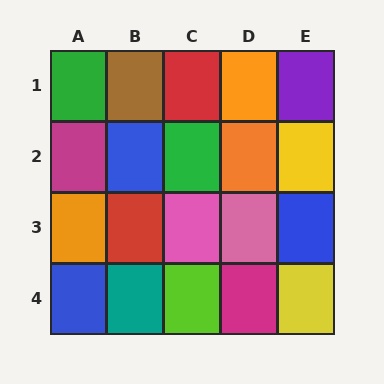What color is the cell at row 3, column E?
Blue.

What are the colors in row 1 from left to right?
Green, brown, red, orange, purple.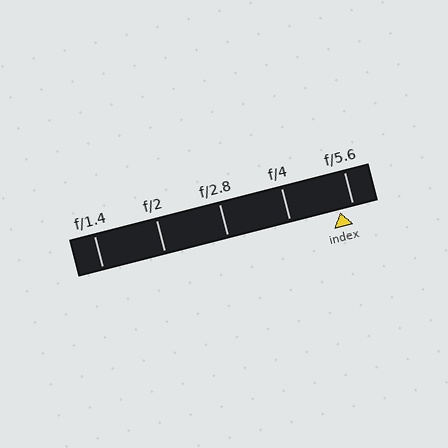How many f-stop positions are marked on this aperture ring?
There are 5 f-stop positions marked.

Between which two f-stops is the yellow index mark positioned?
The index mark is between f/4 and f/5.6.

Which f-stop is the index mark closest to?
The index mark is closest to f/5.6.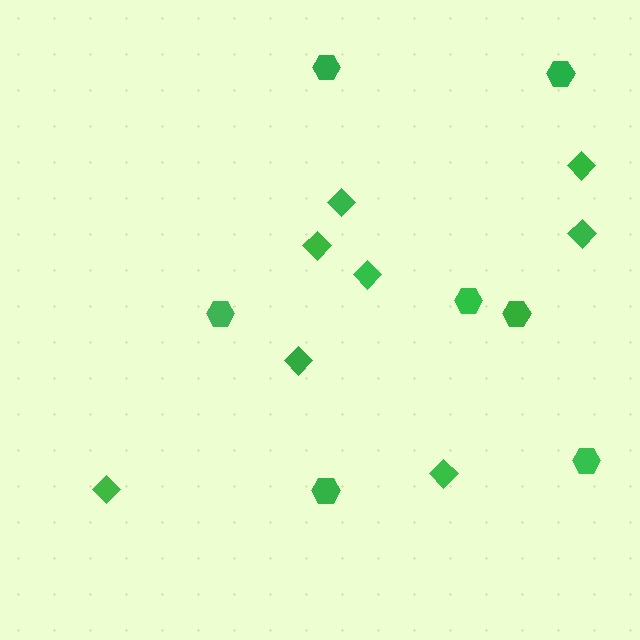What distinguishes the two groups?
There are 2 groups: one group of hexagons (7) and one group of diamonds (8).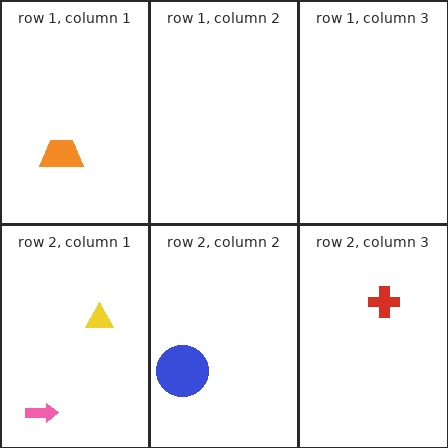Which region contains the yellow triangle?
The row 2, column 1 region.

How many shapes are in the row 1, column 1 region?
1.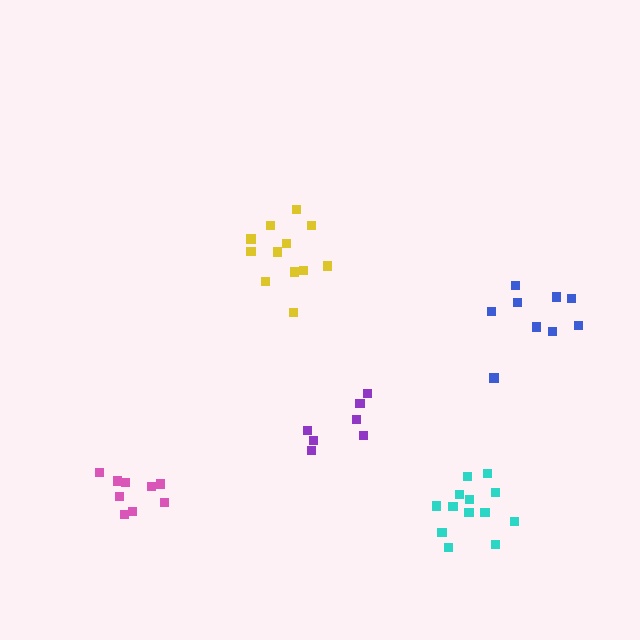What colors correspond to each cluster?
The clusters are colored: purple, blue, yellow, pink, cyan.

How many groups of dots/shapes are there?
There are 5 groups.